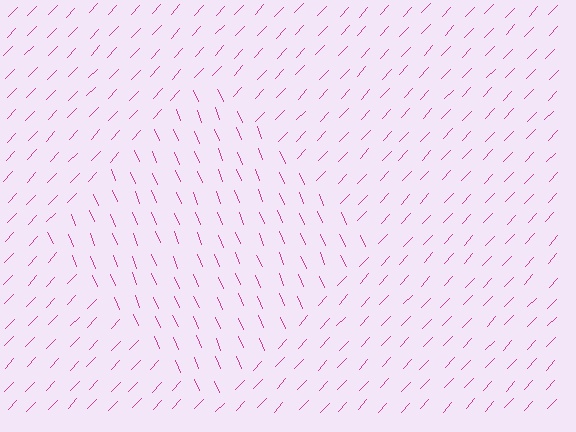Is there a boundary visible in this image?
Yes, there is a texture boundary formed by a change in line orientation.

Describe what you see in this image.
The image is filled with small magenta line segments. A diamond region in the image has lines oriented differently from the surrounding lines, creating a visible texture boundary.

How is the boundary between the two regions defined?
The boundary is defined purely by a change in line orientation (approximately 66 degrees difference). All lines are the same color and thickness.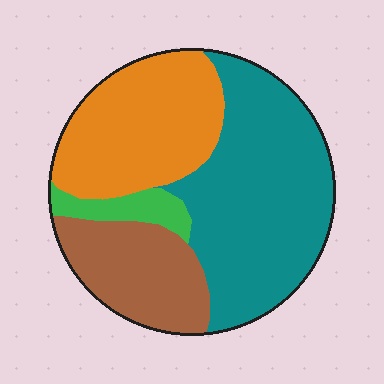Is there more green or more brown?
Brown.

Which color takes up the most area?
Teal, at roughly 45%.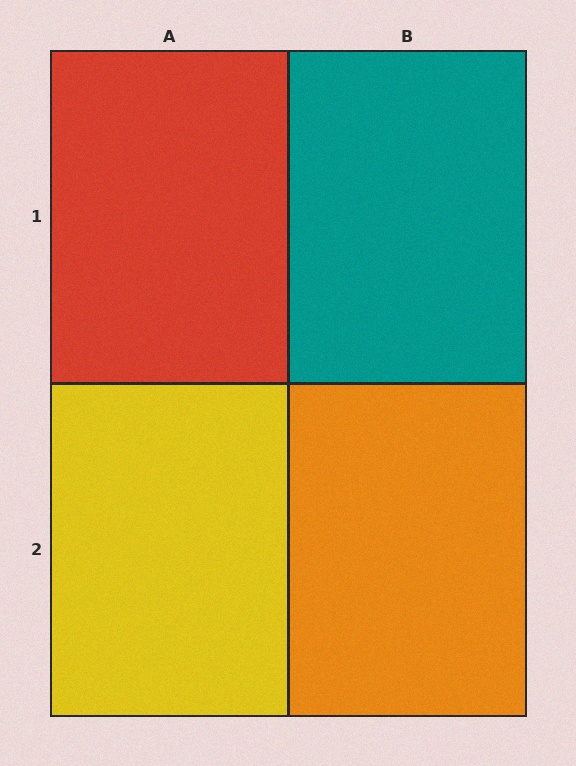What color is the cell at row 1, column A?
Red.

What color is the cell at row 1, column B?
Teal.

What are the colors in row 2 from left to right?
Yellow, orange.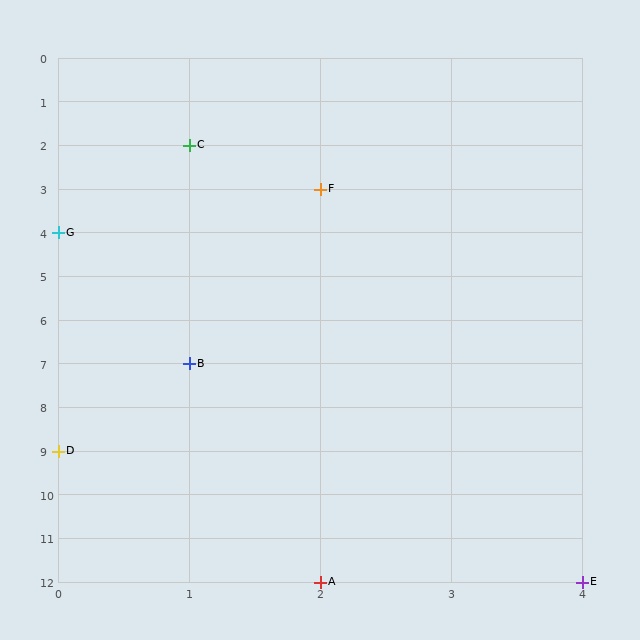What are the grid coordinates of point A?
Point A is at grid coordinates (2, 12).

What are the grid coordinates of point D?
Point D is at grid coordinates (0, 9).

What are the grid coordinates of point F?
Point F is at grid coordinates (2, 3).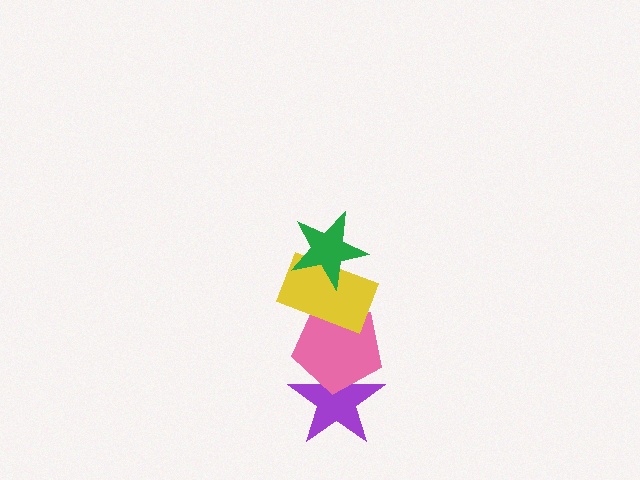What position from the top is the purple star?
The purple star is 4th from the top.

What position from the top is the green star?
The green star is 1st from the top.